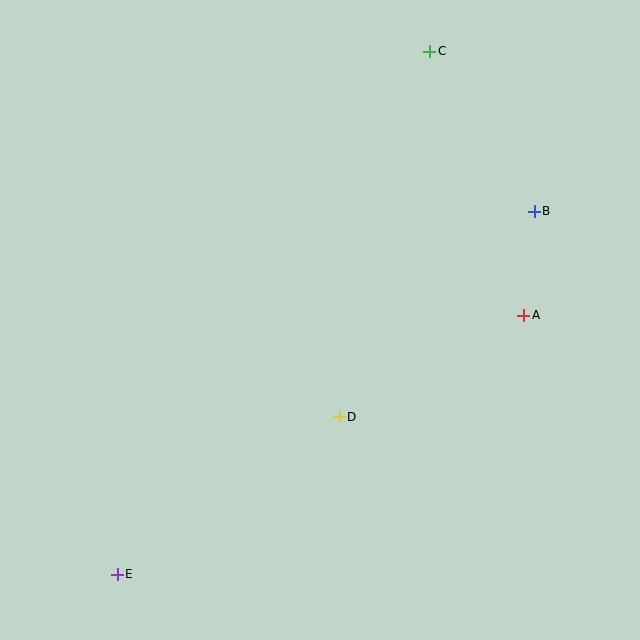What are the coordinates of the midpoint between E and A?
The midpoint between E and A is at (320, 445).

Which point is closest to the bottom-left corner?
Point E is closest to the bottom-left corner.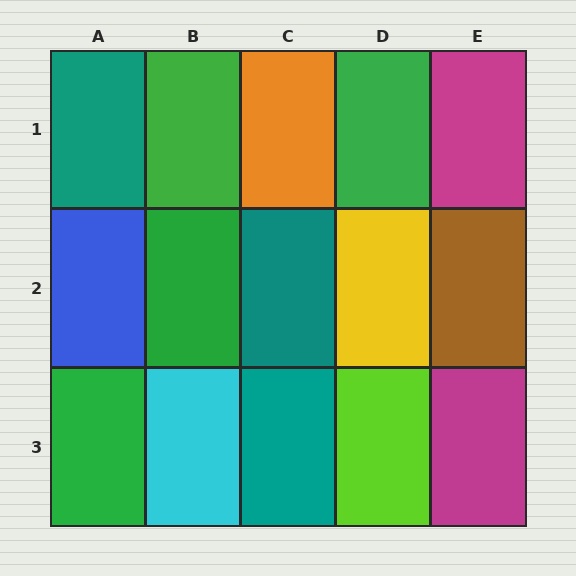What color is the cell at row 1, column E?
Magenta.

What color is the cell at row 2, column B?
Green.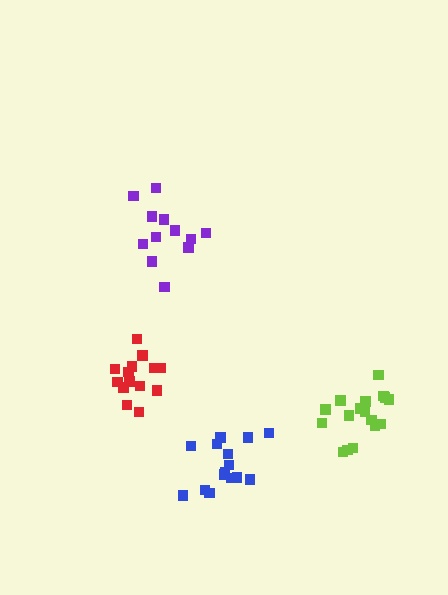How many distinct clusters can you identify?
There are 4 distinct clusters.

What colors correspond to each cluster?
The clusters are colored: red, blue, lime, purple.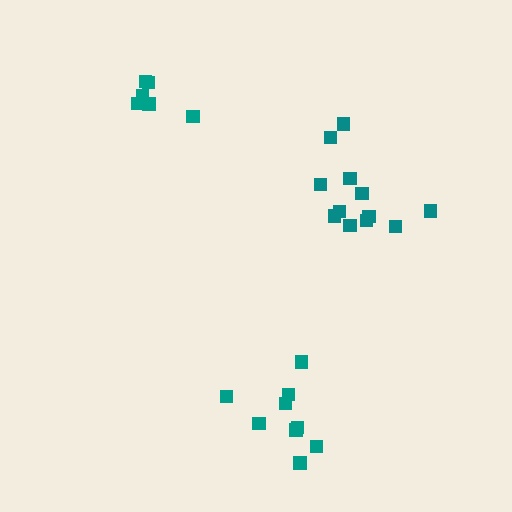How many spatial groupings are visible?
There are 3 spatial groupings.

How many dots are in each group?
Group 1: 12 dots, Group 2: 9 dots, Group 3: 7 dots (28 total).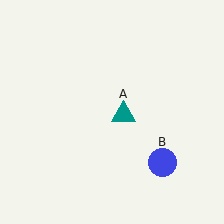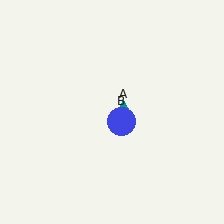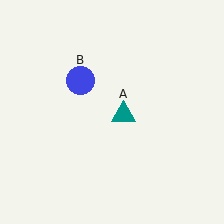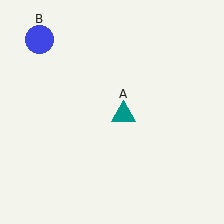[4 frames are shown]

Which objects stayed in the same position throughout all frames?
Teal triangle (object A) remained stationary.